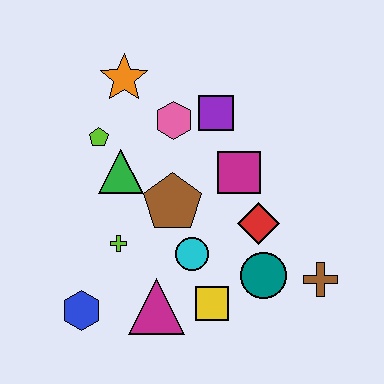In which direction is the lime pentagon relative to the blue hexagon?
The lime pentagon is above the blue hexagon.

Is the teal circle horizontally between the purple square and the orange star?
No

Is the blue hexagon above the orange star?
No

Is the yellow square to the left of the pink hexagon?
No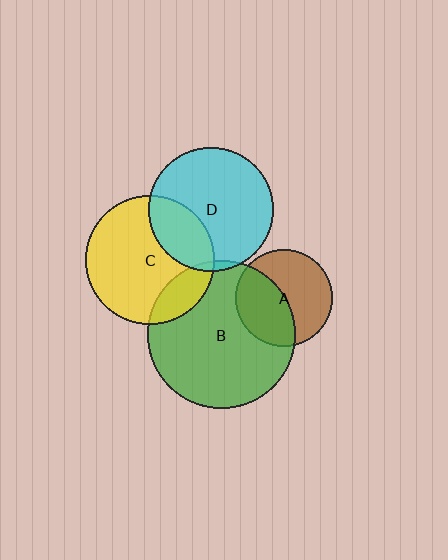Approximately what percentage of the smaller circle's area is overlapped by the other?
Approximately 15%.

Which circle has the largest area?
Circle B (green).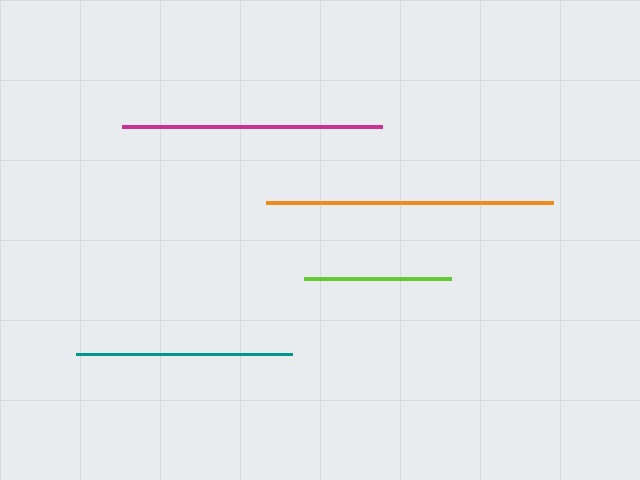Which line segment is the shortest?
The lime line is the shortest at approximately 148 pixels.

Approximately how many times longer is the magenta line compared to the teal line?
The magenta line is approximately 1.2 times the length of the teal line.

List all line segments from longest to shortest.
From longest to shortest: orange, magenta, teal, lime.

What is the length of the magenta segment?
The magenta segment is approximately 260 pixels long.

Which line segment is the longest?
The orange line is the longest at approximately 287 pixels.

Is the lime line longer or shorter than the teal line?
The teal line is longer than the lime line.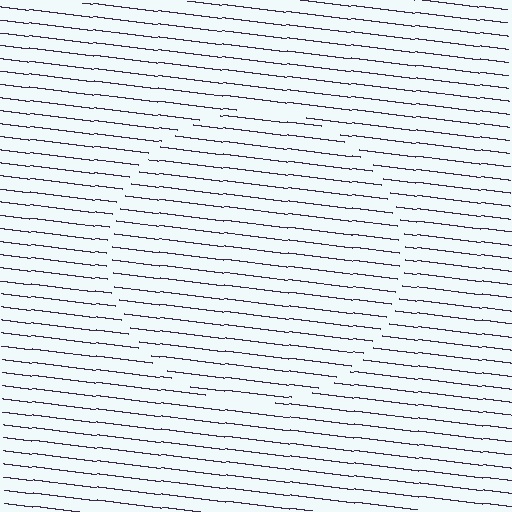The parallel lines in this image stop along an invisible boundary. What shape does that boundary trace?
An illusory circle. The interior of the shape contains the same grating, shifted by half a period — the contour is defined by the phase discontinuity where line-ends from the inner and outer gratings abut.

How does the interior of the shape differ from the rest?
The interior of the shape contains the same grating, shifted by half a period — the contour is defined by the phase discontinuity where line-ends from the inner and outer gratings abut.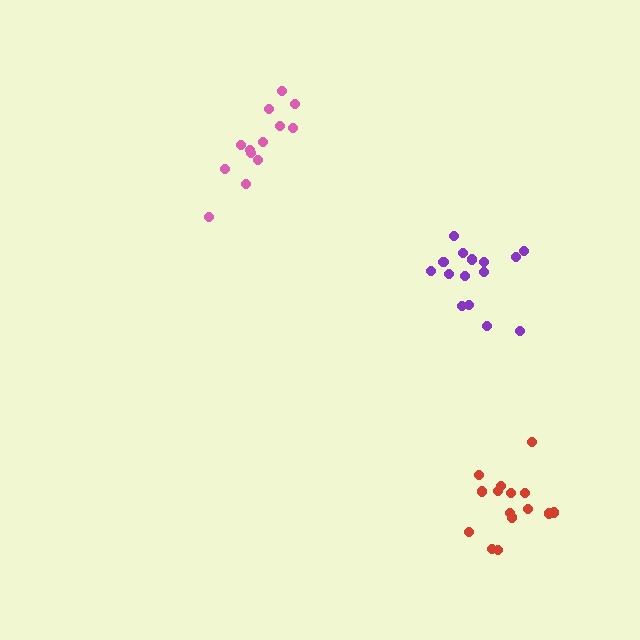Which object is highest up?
The pink cluster is topmost.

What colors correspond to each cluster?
The clusters are colored: pink, purple, red.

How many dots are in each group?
Group 1: 13 dots, Group 2: 15 dots, Group 3: 15 dots (43 total).